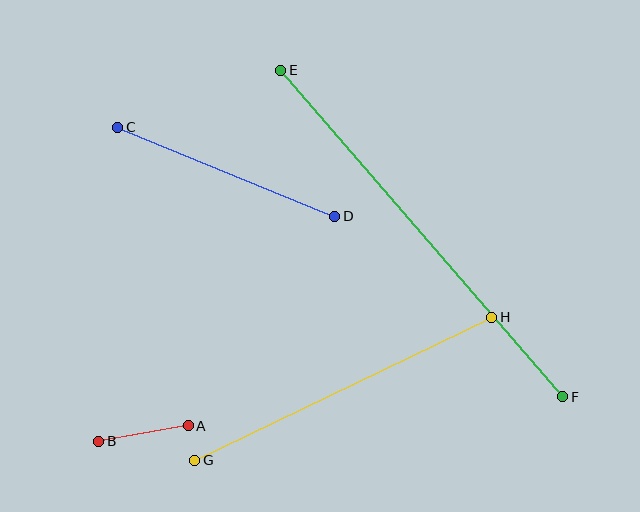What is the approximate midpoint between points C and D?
The midpoint is at approximately (226, 172) pixels.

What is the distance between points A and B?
The distance is approximately 91 pixels.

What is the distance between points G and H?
The distance is approximately 329 pixels.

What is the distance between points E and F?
The distance is approximately 432 pixels.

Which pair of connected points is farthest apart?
Points E and F are farthest apart.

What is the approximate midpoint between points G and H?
The midpoint is at approximately (343, 389) pixels.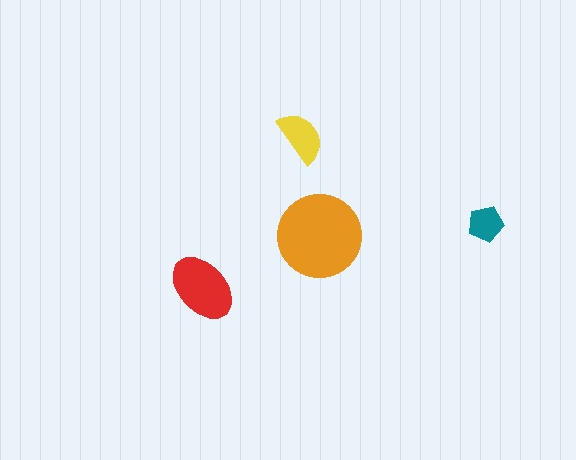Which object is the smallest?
The teal pentagon.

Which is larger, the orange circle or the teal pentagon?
The orange circle.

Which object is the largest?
The orange circle.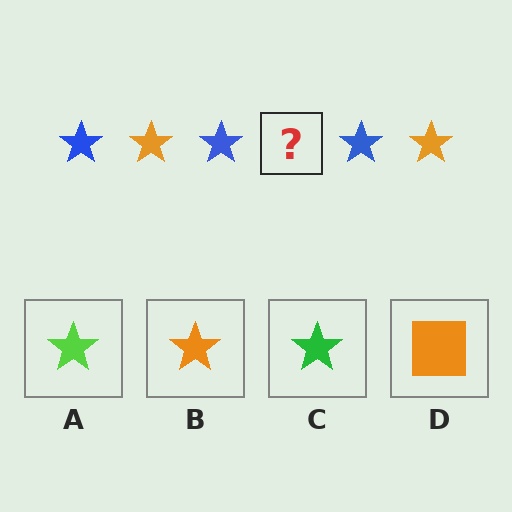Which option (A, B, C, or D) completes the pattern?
B.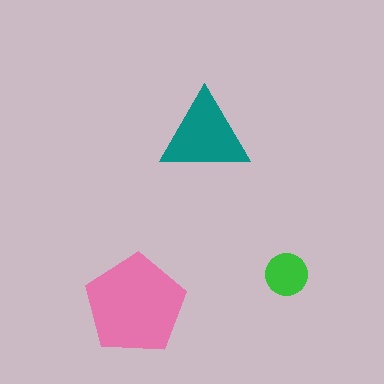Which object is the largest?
The pink pentagon.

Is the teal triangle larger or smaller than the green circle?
Larger.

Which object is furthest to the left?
The pink pentagon is leftmost.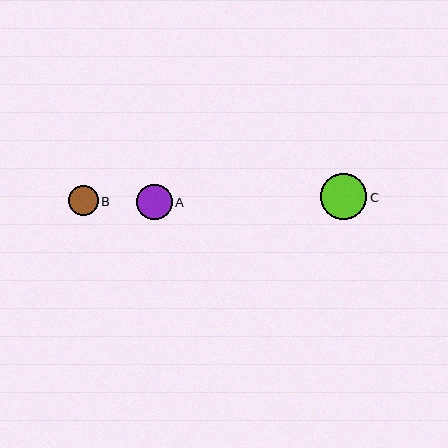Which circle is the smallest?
Circle B is the smallest with a size of approximately 29 pixels.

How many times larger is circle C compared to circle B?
Circle C is approximately 1.6 times the size of circle B.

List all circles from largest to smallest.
From largest to smallest: C, A, B.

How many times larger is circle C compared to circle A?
Circle C is approximately 1.3 times the size of circle A.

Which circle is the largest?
Circle C is the largest with a size of approximately 46 pixels.